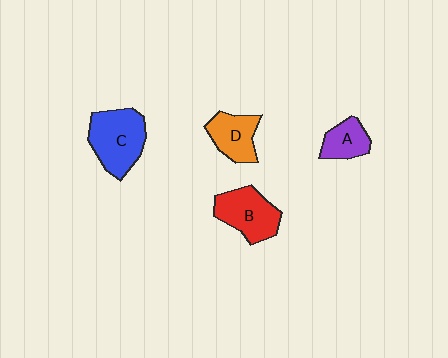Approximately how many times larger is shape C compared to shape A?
Approximately 1.9 times.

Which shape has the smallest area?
Shape A (purple).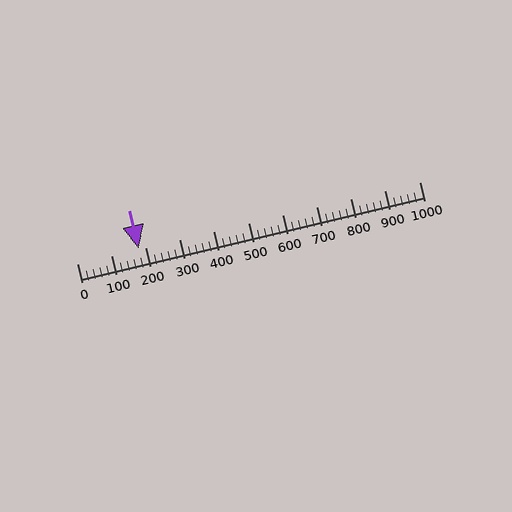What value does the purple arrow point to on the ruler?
The purple arrow points to approximately 180.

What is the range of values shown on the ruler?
The ruler shows values from 0 to 1000.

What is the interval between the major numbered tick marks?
The major tick marks are spaced 100 units apart.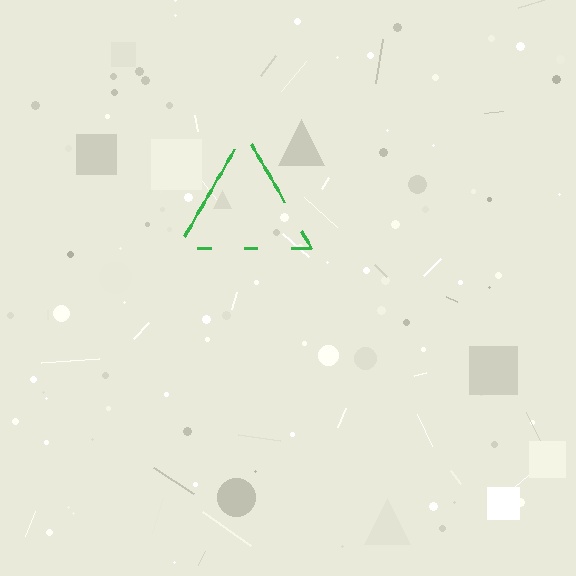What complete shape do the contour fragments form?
The contour fragments form a triangle.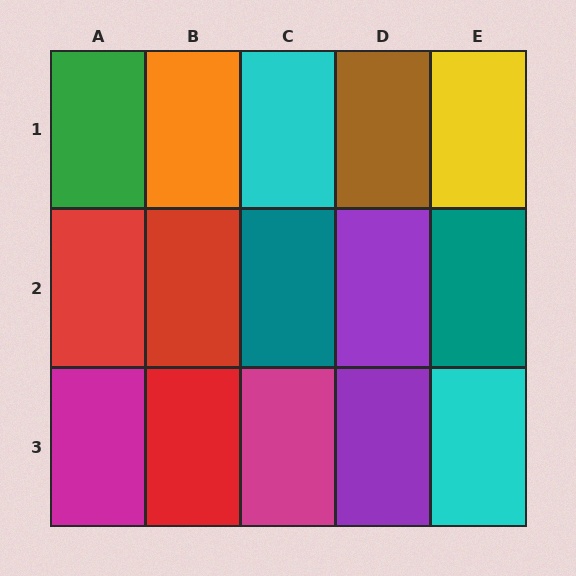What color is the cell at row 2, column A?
Red.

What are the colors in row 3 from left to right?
Magenta, red, magenta, purple, cyan.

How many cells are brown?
1 cell is brown.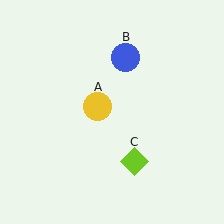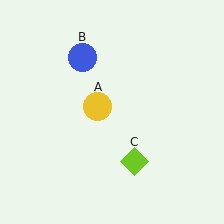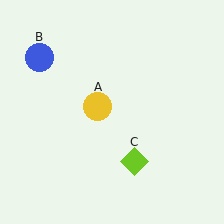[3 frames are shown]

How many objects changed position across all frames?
1 object changed position: blue circle (object B).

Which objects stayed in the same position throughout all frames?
Yellow circle (object A) and lime diamond (object C) remained stationary.